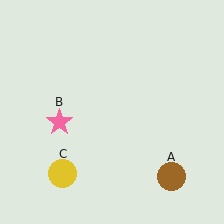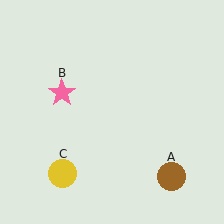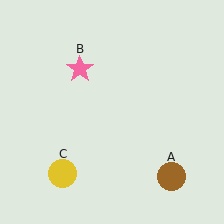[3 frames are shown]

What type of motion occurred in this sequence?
The pink star (object B) rotated clockwise around the center of the scene.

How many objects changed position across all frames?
1 object changed position: pink star (object B).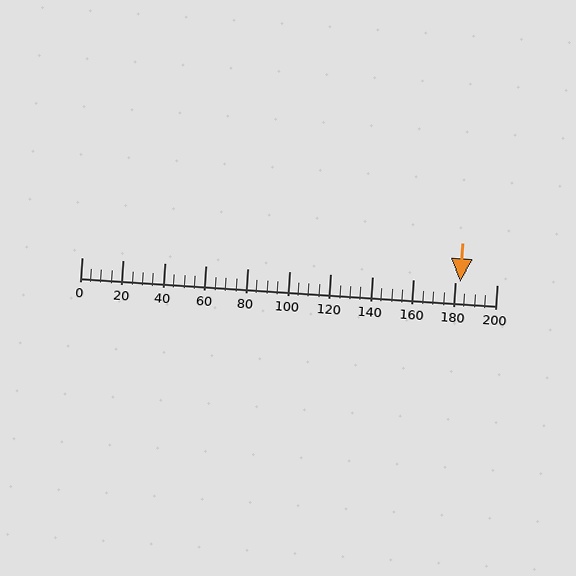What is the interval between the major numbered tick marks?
The major tick marks are spaced 20 units apart.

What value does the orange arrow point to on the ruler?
The orange arrow points to approximately 182.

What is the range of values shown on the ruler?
The ruler shows values from 0 to 200.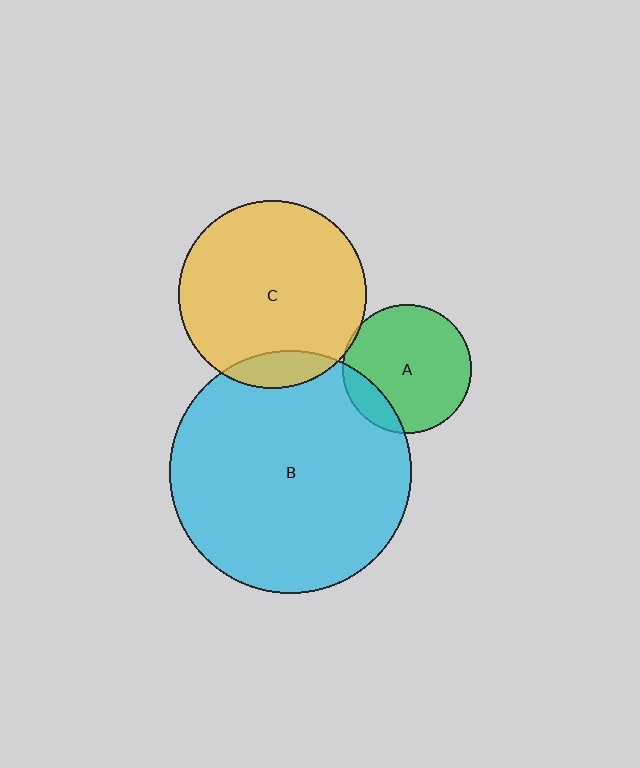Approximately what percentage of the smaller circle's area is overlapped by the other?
Approximately 10%.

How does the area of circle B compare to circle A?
Approximately 3.5 times.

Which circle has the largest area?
Circle B (cyan).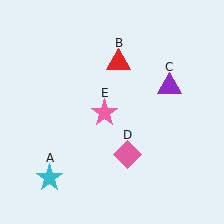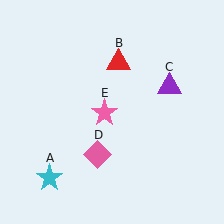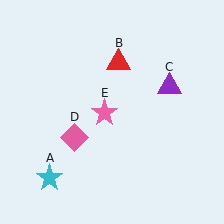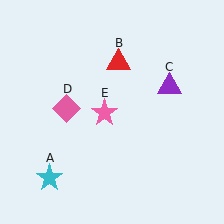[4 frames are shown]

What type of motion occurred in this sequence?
The pink diamond (object D) rotated clockwise around the center of the scene.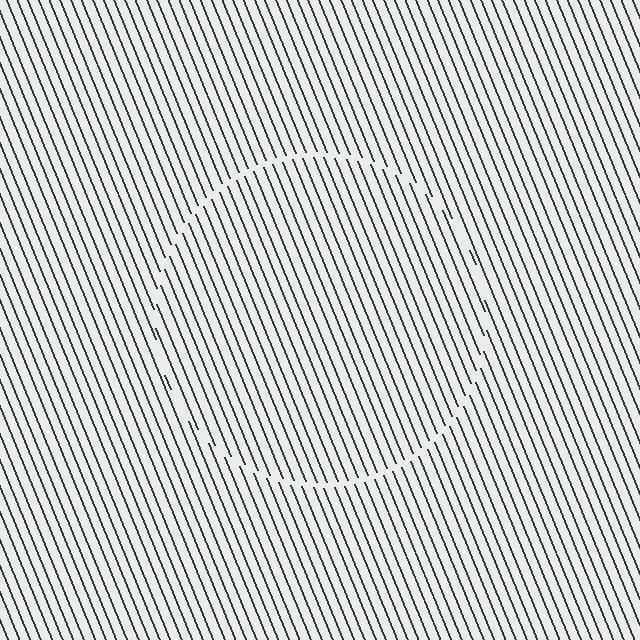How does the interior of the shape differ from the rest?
The interior of the shape contains the same grating, shifted by half a period — the contour is defined by the phase discontinuity where line-ends from the inner and outer gratings abut.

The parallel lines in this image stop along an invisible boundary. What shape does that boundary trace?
An illusory circle. The interior of the shape contains the same grating, shifted by half a period — the contour is defined by the phase discontinuity where line-ends from the inner and outer gratings abut.